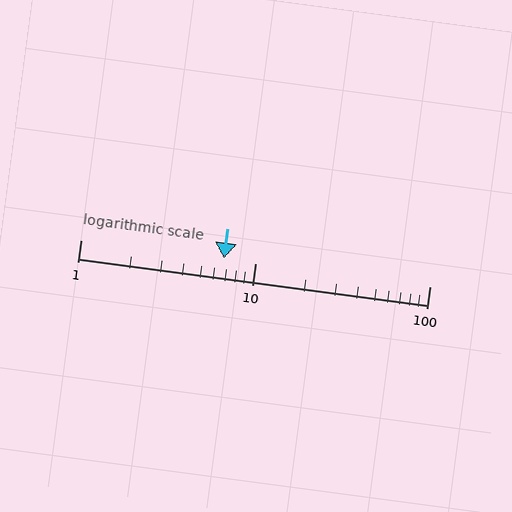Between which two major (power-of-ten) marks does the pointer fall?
The pointer is between 1 and 10.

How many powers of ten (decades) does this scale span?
The scale spans 2 decades, from 1 to 100.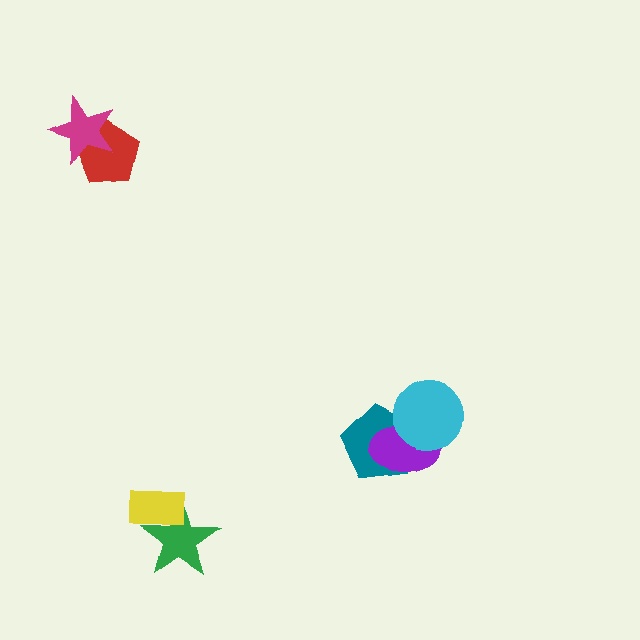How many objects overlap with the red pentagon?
1 object overlaps with the red pentagon.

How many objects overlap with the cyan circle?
2 objects overlap with the cyan circle.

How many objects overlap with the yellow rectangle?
1 object overlaps with the yellow rectangle.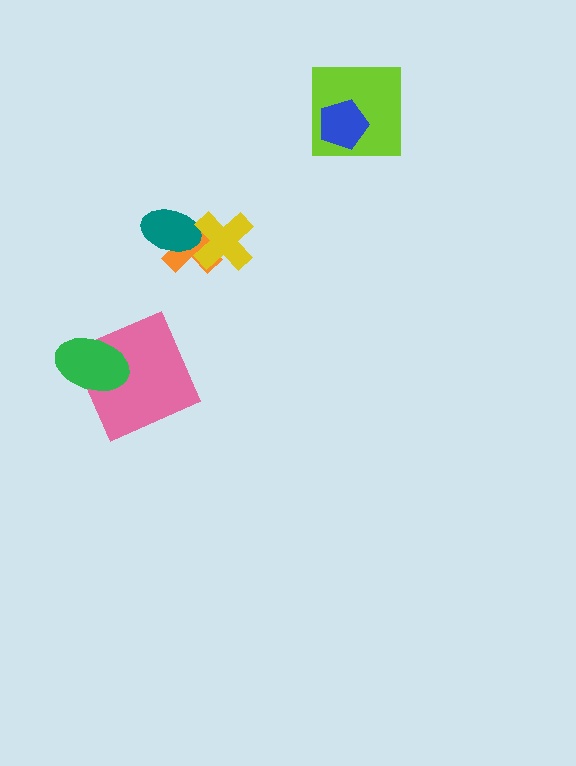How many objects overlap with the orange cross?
2 objects overlap with the orange cross.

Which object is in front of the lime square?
The blue pentagon is in front of the lime square.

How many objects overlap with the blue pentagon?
1 object overlaps with the blue pentagon.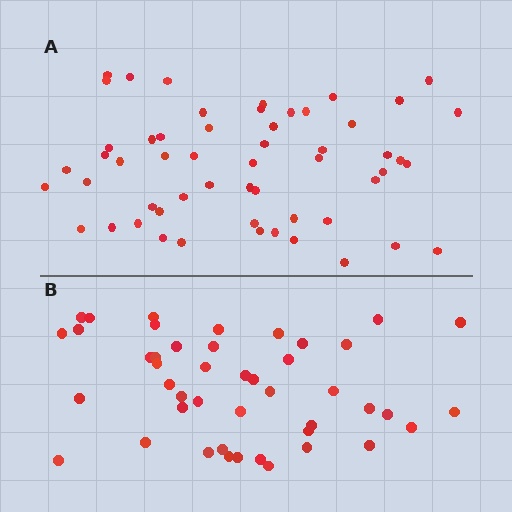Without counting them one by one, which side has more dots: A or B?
Region A (the top region) has more dots.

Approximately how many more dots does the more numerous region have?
Region A has roughly 10 or so more dots than region B.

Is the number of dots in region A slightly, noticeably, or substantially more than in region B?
Region A has only slightly more — the two regions are fairly close. The ratio is roughly 1.2 to 1.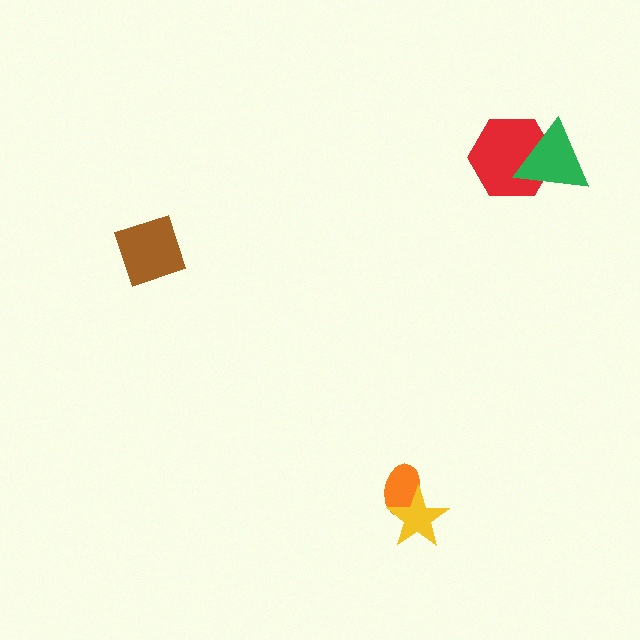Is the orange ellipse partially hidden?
Yes, it is partially covered by another shape.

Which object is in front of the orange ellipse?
The yellow star is in front of the orange ellipse.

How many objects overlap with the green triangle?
1 object overlaps with the green triangle.